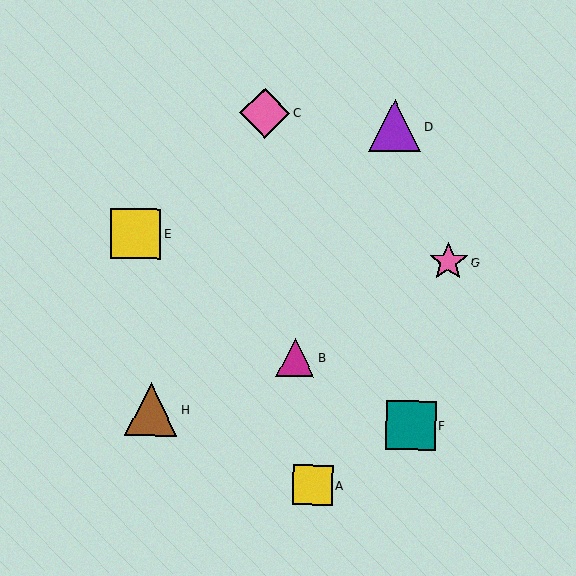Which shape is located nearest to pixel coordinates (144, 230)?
The yellow square (labeled E) at (136, 234) is nearest to that location.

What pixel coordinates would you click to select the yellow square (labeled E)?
Click at (136, 234) to select the yellow square E.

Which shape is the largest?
The brown triangle (labeled H) is the largest.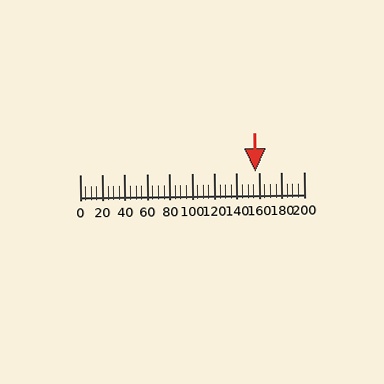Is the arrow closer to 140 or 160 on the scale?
The arrow is closer to 160.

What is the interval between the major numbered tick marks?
The major tick marks are spaced 20 units apart.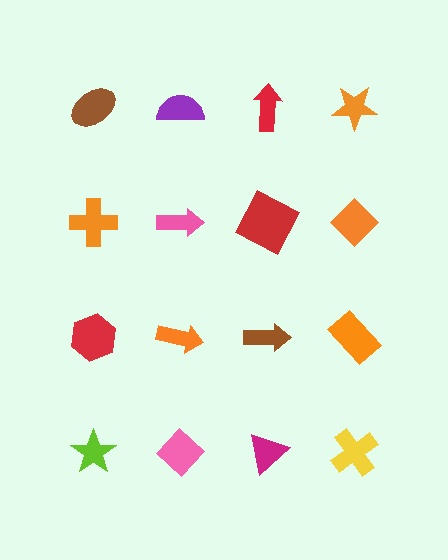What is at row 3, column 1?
A red hexagon.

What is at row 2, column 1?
An orange cross.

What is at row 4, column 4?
A yellow cross.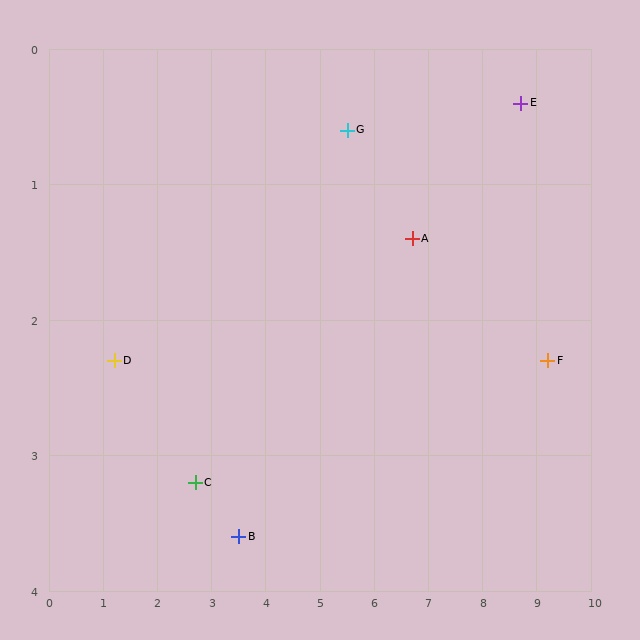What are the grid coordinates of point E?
Point E is at approximately (8.7, 0.4).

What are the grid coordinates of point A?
Point A is at approximately (6.7, 1.4).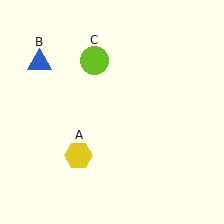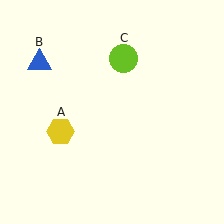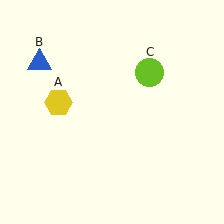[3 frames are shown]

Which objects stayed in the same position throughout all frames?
Blue triangle (object B) remained stationary.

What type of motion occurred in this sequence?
The yellow hexagon (object A), lime circle (object C) rotated clockwise around the center of the scene.